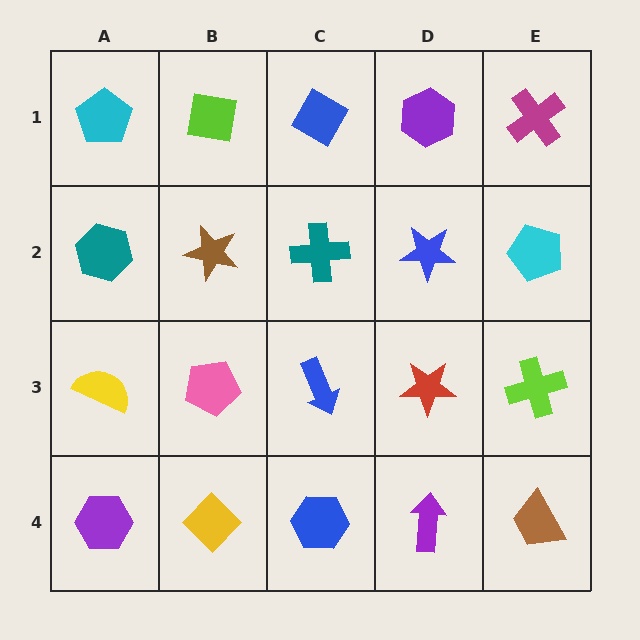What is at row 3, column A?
A yellow semicircle.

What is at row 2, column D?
A blue star.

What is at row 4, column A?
A purple hexagon.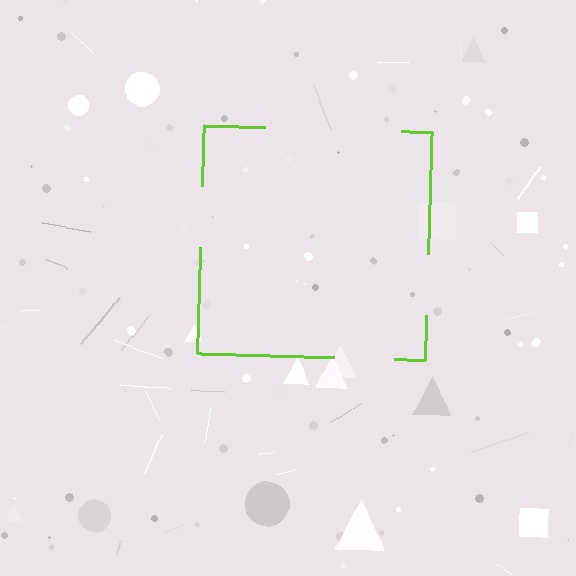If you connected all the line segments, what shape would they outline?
They would outline a square.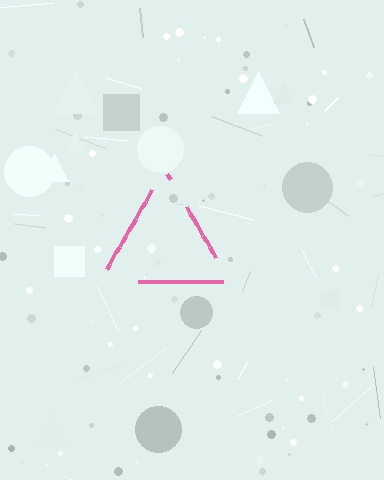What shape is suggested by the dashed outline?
The dashed outline suggests a triangle.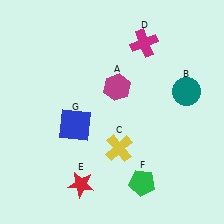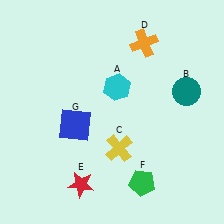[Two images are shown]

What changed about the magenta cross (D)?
In Image 1, D is magenta. In Image 2, it changed to orange.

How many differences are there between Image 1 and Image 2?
There are 2 differences between the two images.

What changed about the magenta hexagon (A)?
In Image 1, A is magenta. In Image 2, it changed to cyan.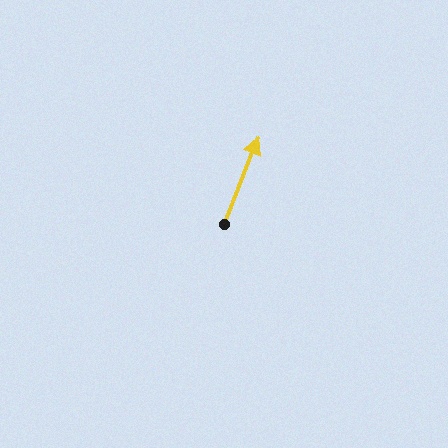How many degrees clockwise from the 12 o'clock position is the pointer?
Approximately 21 degrees.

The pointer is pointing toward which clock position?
Roughly 1 o'clock.